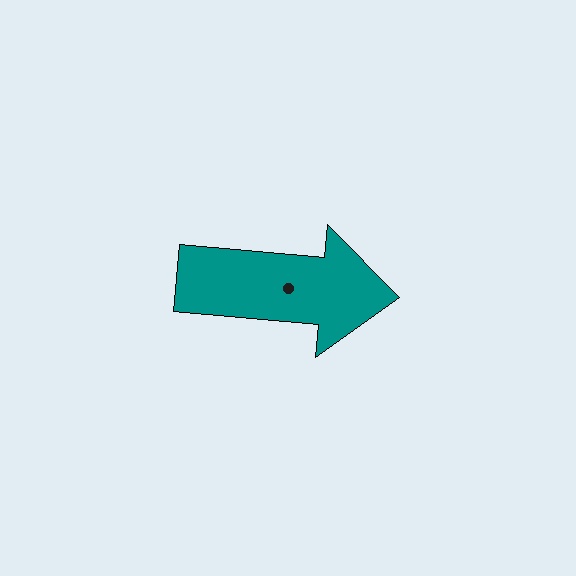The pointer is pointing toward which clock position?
Roughly 3 o'clock.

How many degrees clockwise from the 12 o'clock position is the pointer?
Approximately 95 degrees.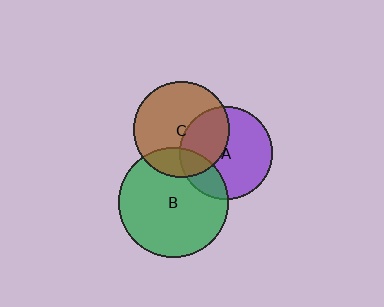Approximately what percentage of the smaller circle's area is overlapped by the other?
Approximately 20%.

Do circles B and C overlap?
Yes.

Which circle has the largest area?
Circle B (green).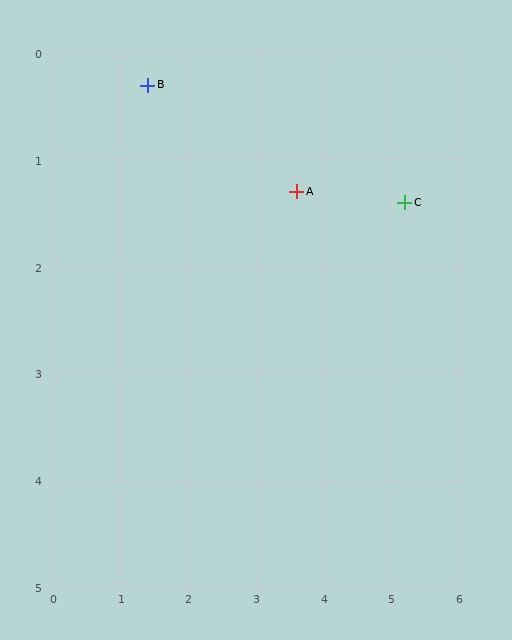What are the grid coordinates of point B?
Point B is at approximately (1.4, 0.3).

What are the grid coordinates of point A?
Point A is at approximately (3.6, 1.3).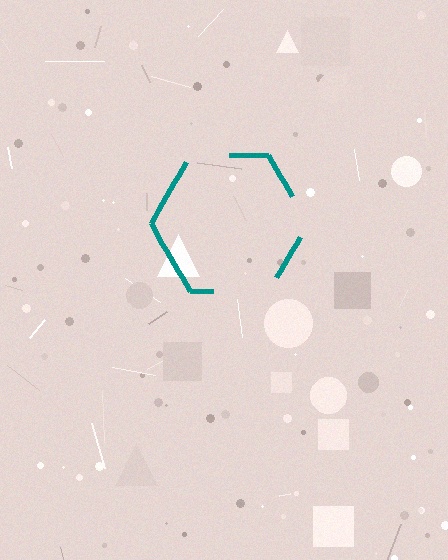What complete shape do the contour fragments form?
The contour fragments form a hexagon.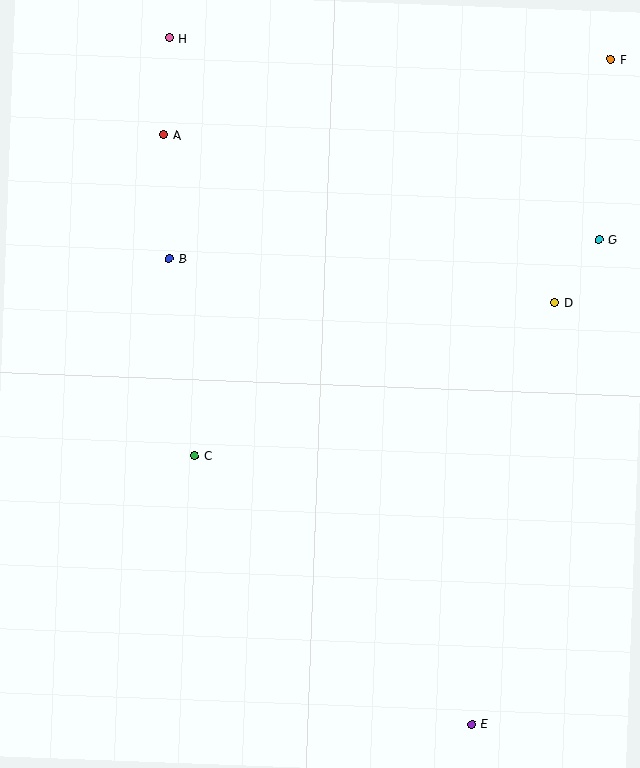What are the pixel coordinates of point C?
Point C is at (195, 456).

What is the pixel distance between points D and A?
The distance between D and A is 425 pixels.